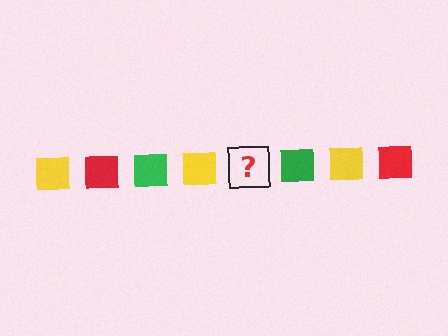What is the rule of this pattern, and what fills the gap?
The rule is that the pattern cycles through yellow, red, green squares. The gap should be filled with a red square.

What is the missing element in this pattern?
The missing element is a red square.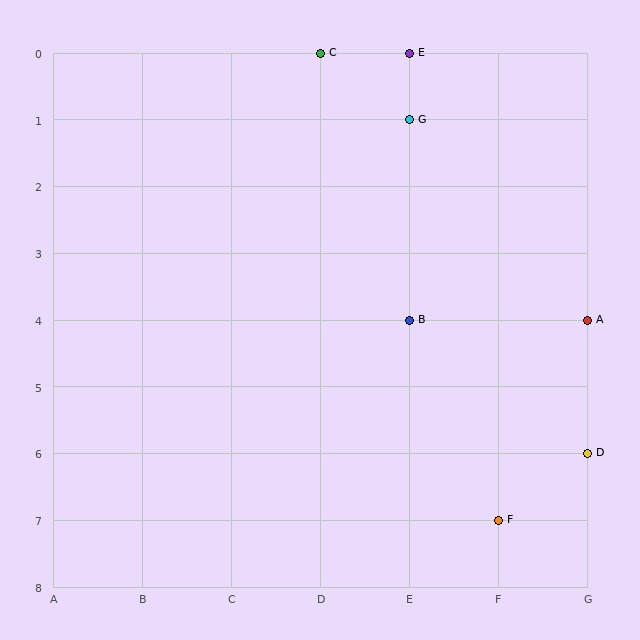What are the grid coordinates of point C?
Point C is at grid coordinates (D, 0).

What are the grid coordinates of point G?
Point G is at grid coordinates (E, 1).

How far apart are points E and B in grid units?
Points E and B are 4 rows apart.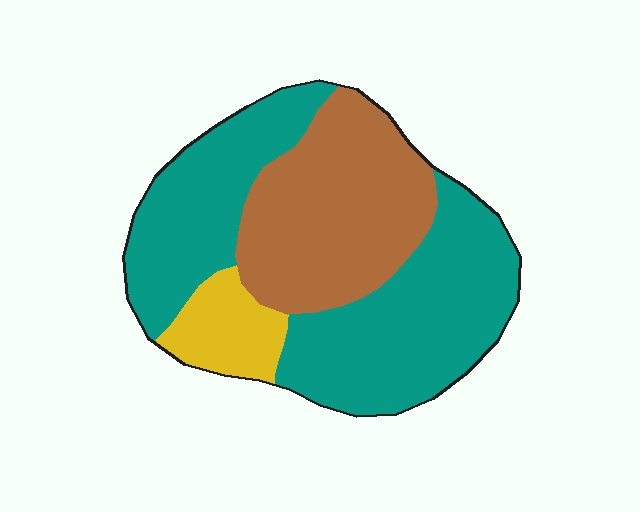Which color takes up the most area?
Teal, at roughly 55%.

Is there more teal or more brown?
Teal.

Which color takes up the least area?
Yellow, at roughly 10%.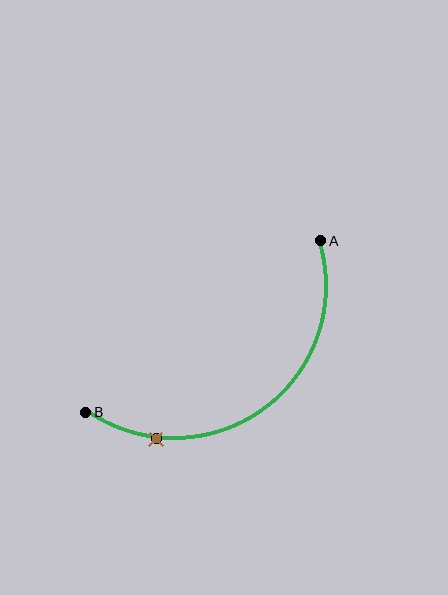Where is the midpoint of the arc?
The arc midpoint is the point on the curve farthest from the straight line joining A and B. It sits below and to the right of that line.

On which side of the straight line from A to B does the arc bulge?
The arc bulges below and to the right of the straight line connecting A and B.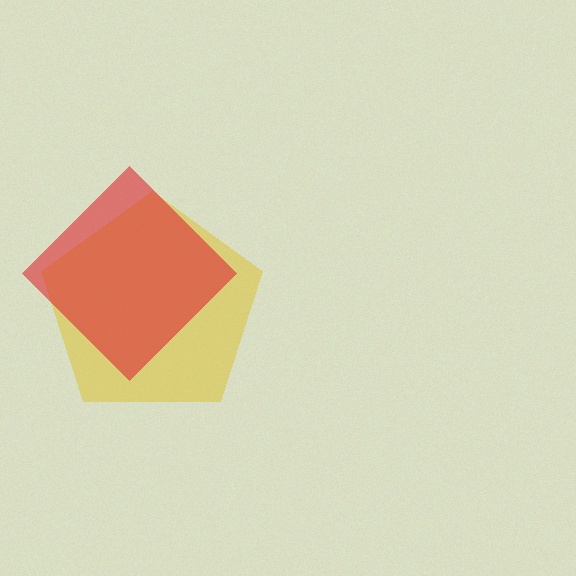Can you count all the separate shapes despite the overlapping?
Yes, there are 2 separate shapes.